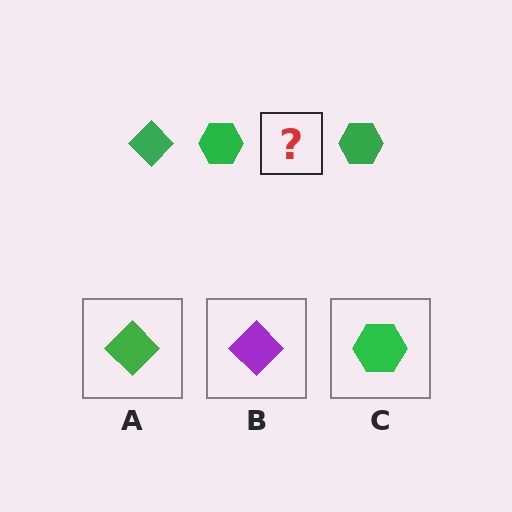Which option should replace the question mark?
Option A.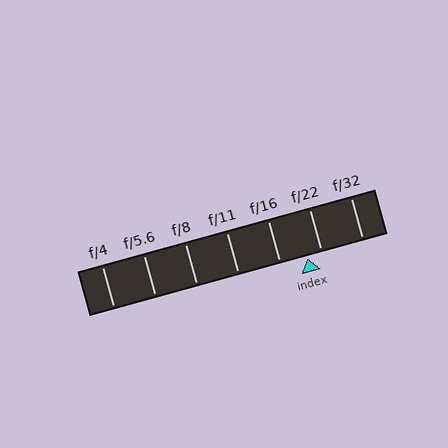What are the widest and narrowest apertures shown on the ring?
The widest aperture shown is f/4 and the narrowest is f/32.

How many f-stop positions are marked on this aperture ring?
There are 7 f-stop positions marked.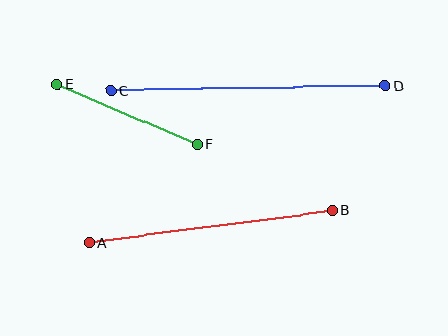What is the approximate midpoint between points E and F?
The midpoint is at approximately (127, 114) pixels.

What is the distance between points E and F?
The distance is approximately 153 pixels.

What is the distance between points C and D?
The distance is approximately 274 pixels.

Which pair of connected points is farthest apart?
Points C and D are farthest apart.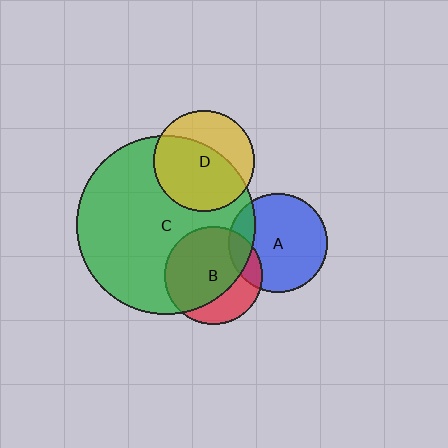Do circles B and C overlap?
Yes.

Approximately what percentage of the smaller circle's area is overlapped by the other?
Approximately 70%.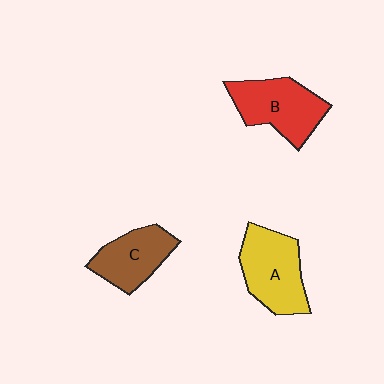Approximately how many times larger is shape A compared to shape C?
Approximately 1.3 times.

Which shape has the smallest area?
Shape C (brown).